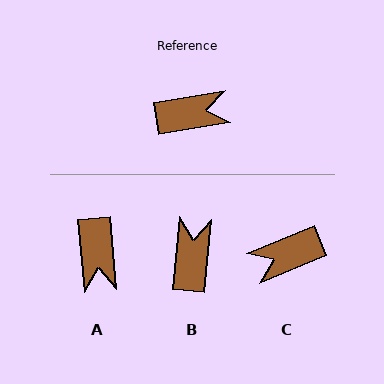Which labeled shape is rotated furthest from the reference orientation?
C, about 167 degrees away.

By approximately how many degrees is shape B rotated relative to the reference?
Approximately 75 degrees counter-clockwise.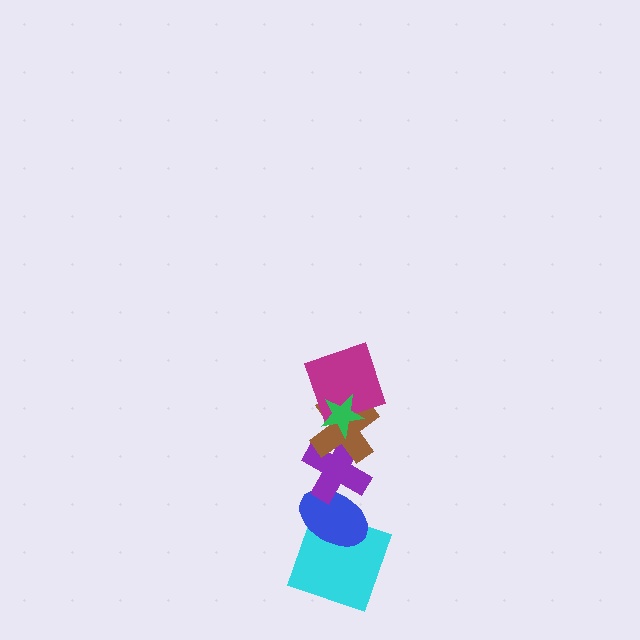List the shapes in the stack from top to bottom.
From top to bottom: the green star, the magenta square, the brown cross, the purple cross, the blue ellipse, the cyan square.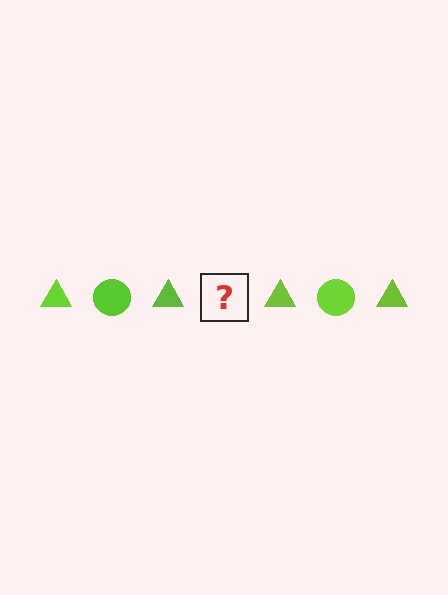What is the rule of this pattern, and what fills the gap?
The rule is that the pattern cycles through triangle, circle shapes in lime. The gap should be filled with a lime circle.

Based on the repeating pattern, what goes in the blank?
The blank should be a lime circle.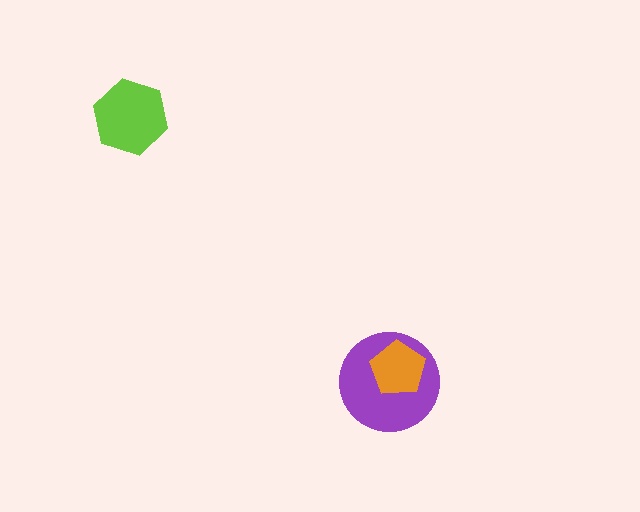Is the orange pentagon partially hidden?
No, no other shape covers it.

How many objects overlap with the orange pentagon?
1 object overlaps with the orange pentagon.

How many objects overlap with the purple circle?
1 object overlaps with the purple circle.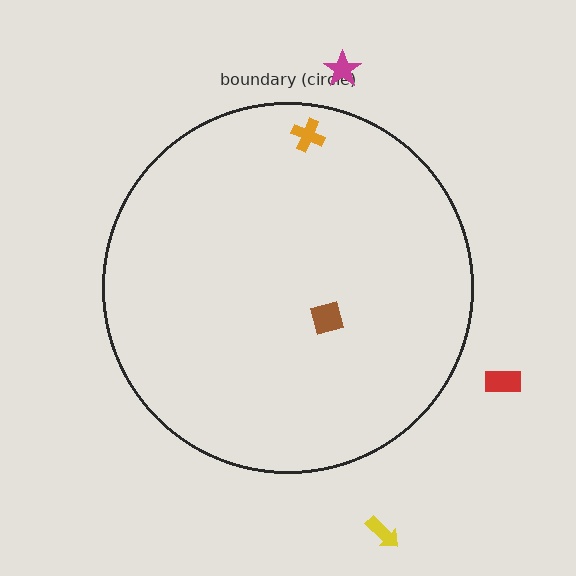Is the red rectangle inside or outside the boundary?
Outside.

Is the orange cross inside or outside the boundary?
Inside.